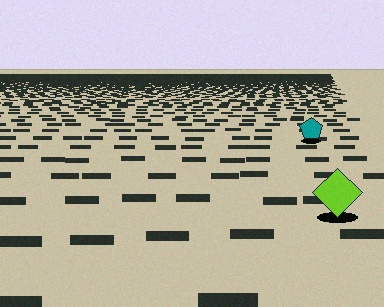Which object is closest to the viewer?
The lime diamond is closest. The texture marks near it are larger and more spread out.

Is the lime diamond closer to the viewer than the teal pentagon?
Yes. The lime diamond is closer — you can tell from the texture gradient: the ground texture is coarser near it.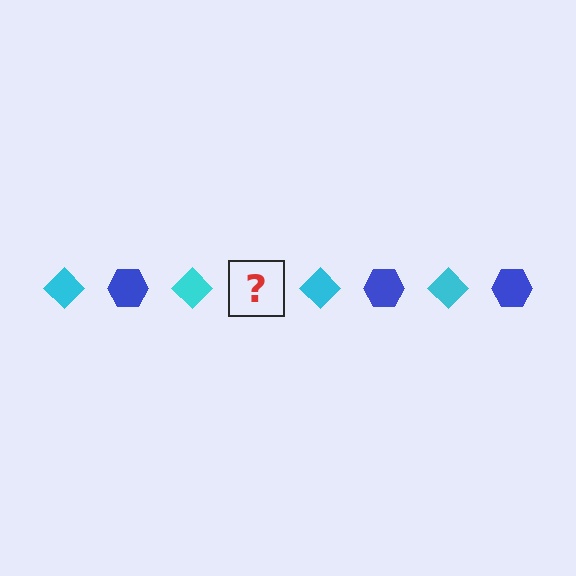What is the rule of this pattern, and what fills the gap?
The rule is that the pattern alternates between cyan diamond and blue hexagon. The gap should be filled with a blue hexagon.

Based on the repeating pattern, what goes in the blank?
The blank should be a blue hexagon.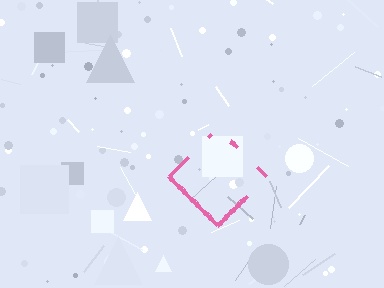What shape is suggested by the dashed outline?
The dashed outline suggests a diamond.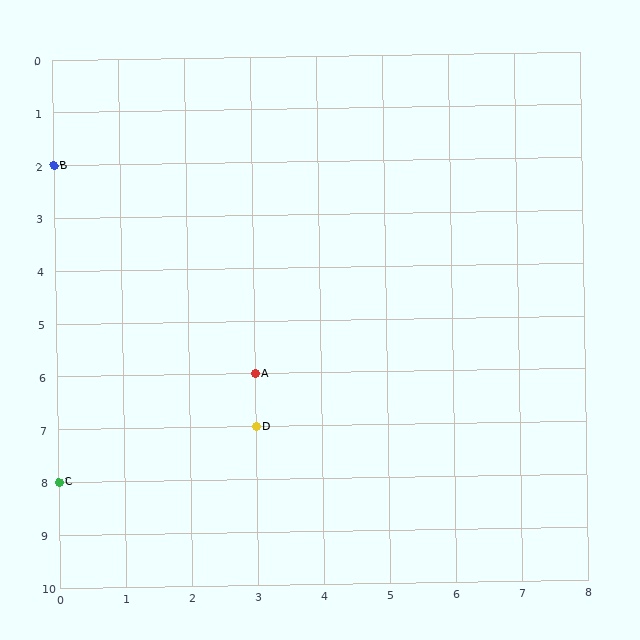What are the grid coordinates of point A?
Point A is at grid coordinates (3, 6).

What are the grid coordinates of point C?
Point C is at grid coordinates (0, 8).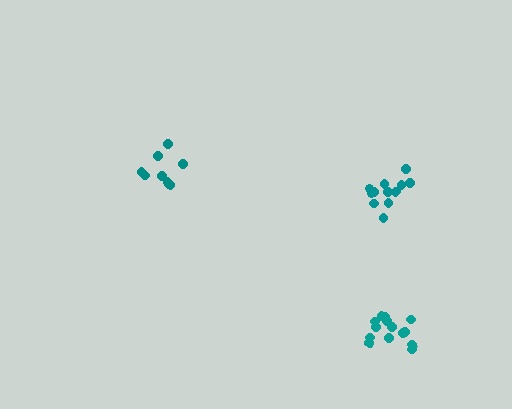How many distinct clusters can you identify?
There are 3 distinct clusters.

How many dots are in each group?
Group 1: 12 dots, Group 2: 14 dots, Group 3: 9 dots (35 total).